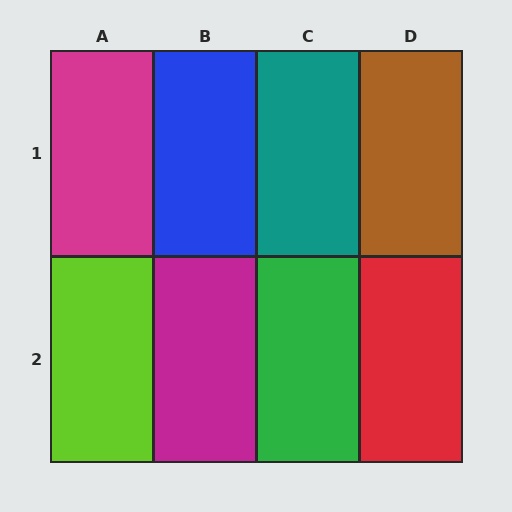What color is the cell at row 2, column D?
Red.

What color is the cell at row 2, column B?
Magenta.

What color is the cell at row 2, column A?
Lime.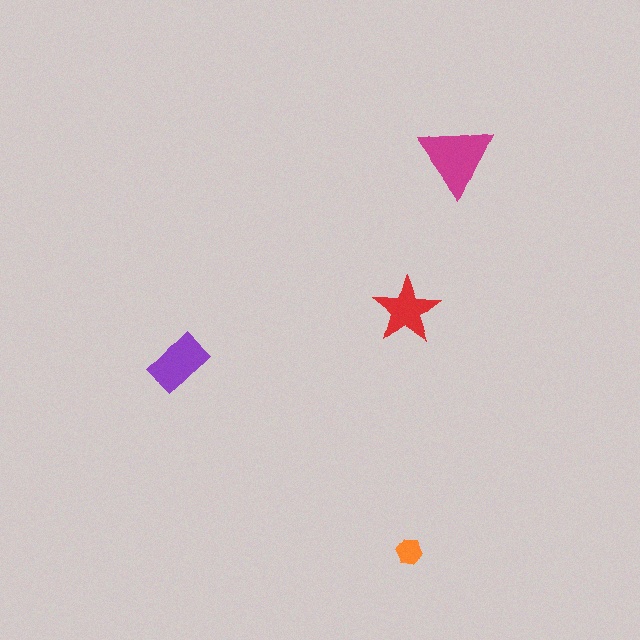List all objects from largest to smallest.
The magenta triangle, the purple rectangle, the red star, the orange hexagon.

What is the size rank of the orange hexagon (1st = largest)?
4th.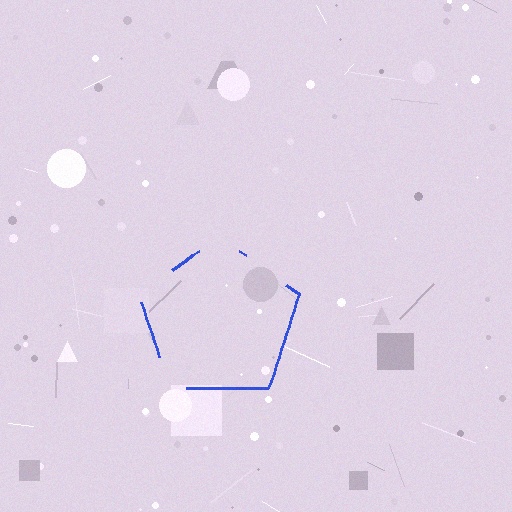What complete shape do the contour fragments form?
The contour fragments form a pentagon.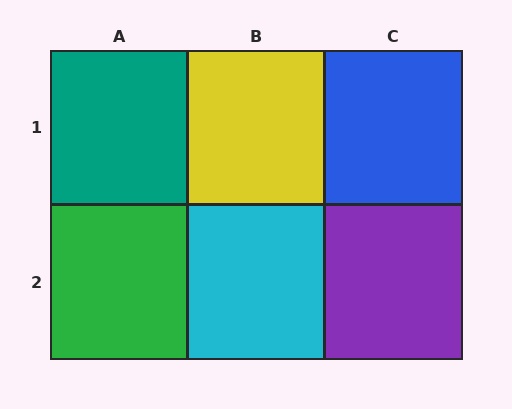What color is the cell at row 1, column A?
Teal.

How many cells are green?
1 cell is green.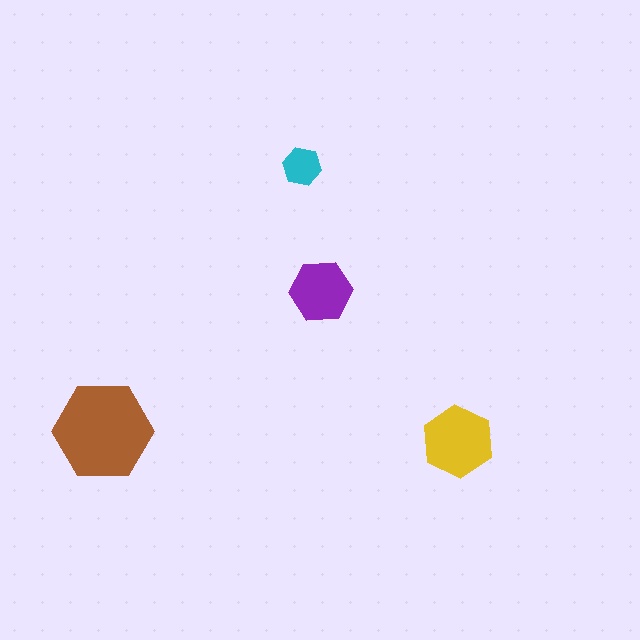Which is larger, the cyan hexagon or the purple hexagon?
The purple one.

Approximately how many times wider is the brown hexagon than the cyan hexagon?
About 2.5 times wider.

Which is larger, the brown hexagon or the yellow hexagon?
The brown one.